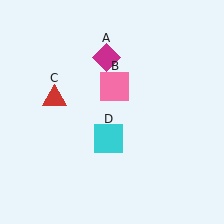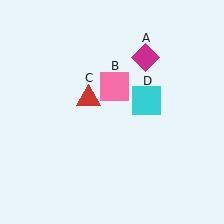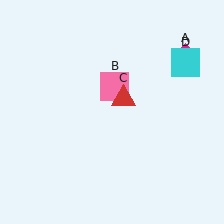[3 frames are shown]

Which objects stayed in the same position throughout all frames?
Pink square (object B) remained stationary.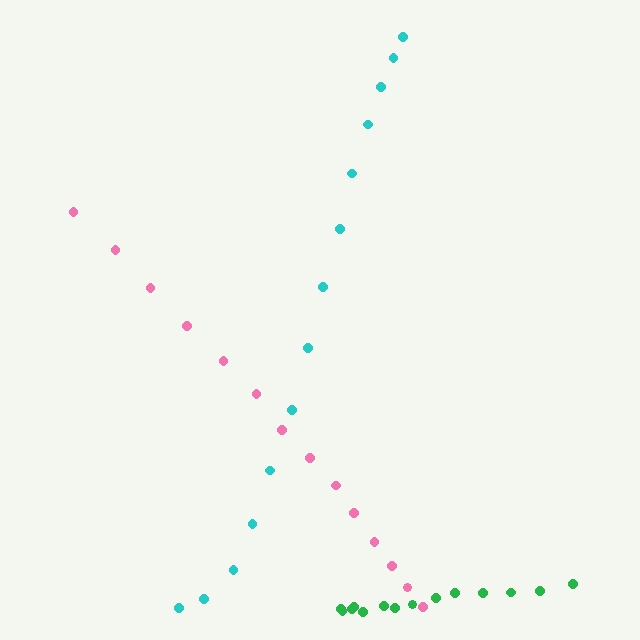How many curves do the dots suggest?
There are 3 distinct paths.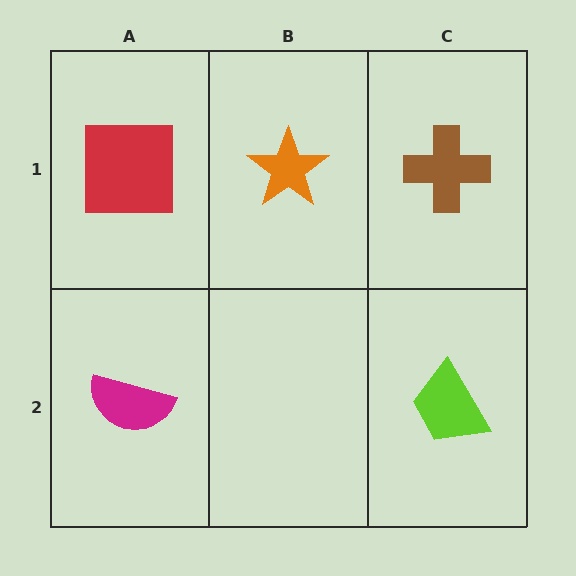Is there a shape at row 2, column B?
No, that cell is empty.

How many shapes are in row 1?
3 shapes.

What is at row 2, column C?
A lime trapezoid.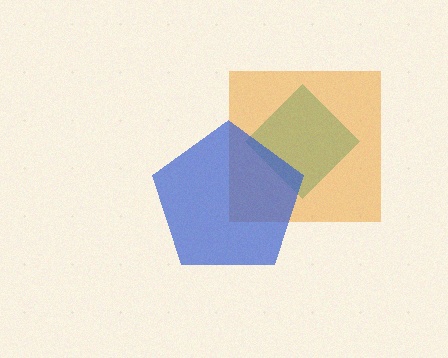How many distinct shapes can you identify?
There are 3 distinct shapes: a teal diamond, an orange square, a blue pentagon.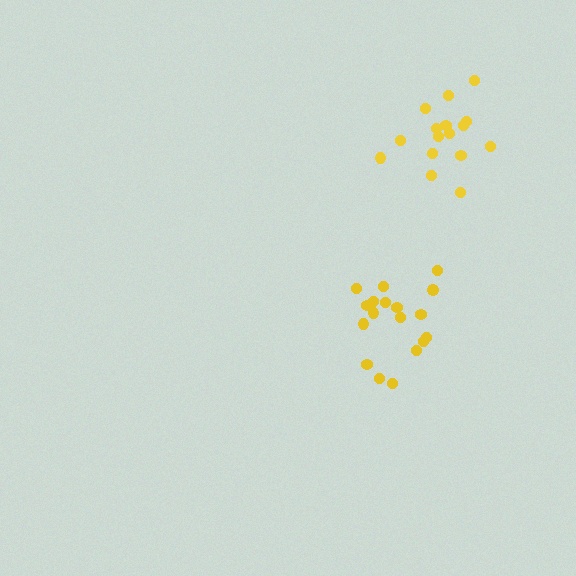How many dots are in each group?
Group 1: 16 dots, Group 2: 18 dots (34 total).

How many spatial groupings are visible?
There are 2 spatial groupings.